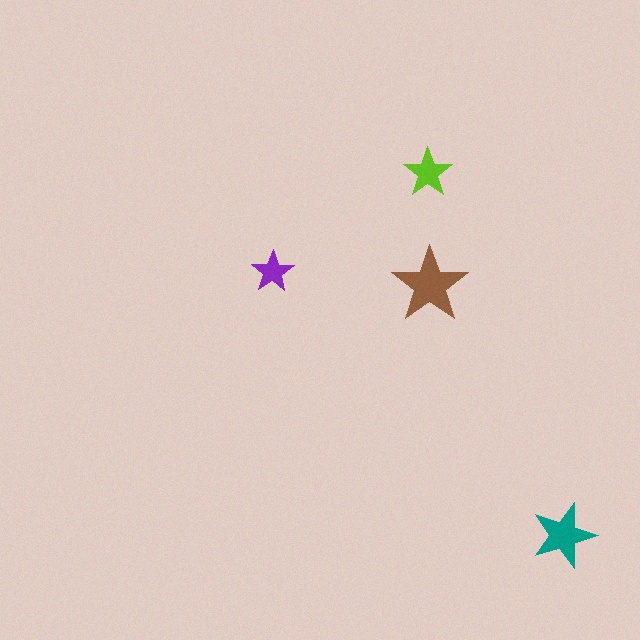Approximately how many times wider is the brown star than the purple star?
About 2 times wider.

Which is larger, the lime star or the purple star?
The lime one.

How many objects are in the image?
There are 4 objects in the image.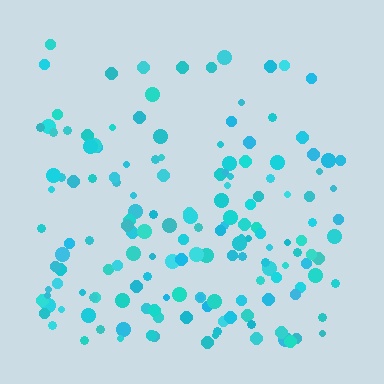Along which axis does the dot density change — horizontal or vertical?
Vertical.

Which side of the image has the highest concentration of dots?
The bottom.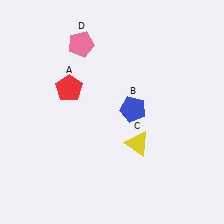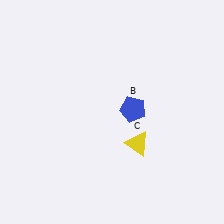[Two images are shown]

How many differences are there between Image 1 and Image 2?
There are 2 differences between the two images.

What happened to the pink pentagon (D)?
The pink pentagon (D) was removed in Image 2. It was in the top-left area of Image 1.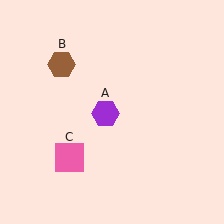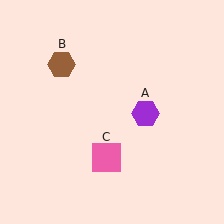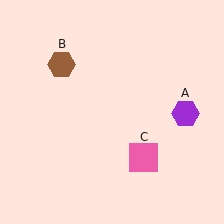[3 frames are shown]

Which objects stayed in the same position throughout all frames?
Brown hexagon (object B) remained stationary.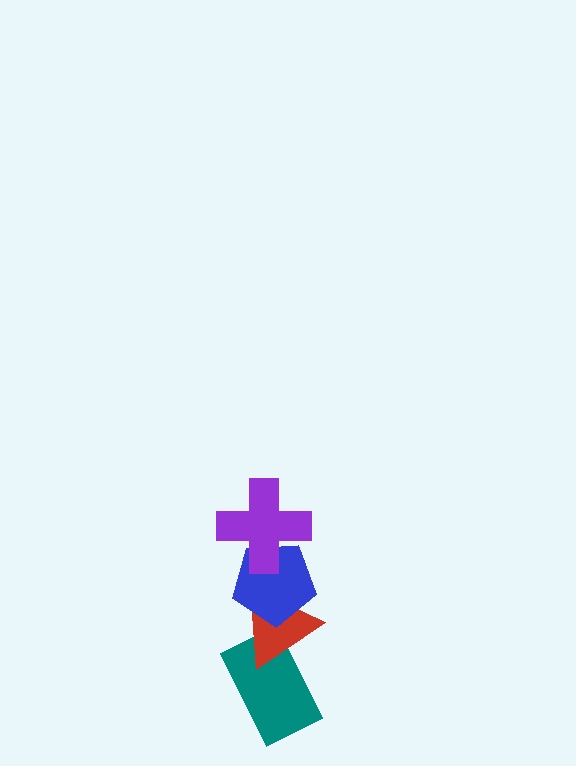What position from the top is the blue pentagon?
The blue pentagon is 2nd from the top.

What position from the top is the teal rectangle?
The teal rectangle is 4th from the top.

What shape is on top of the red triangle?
The blue pentagon is on top of the red triangle.